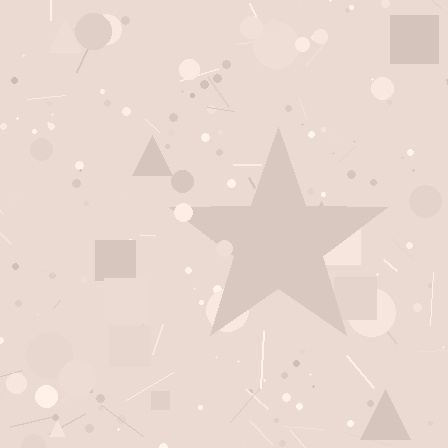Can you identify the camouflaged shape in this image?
The camouflaged shape is a star.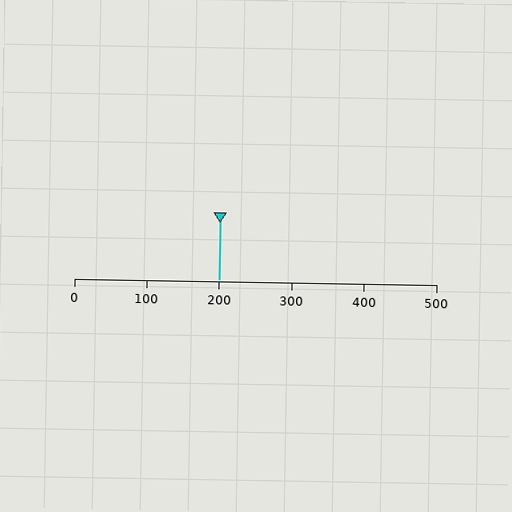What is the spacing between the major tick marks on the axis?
The major ticks are spaced 100 apart.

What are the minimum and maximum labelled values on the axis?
The axis runs from 0 to 500.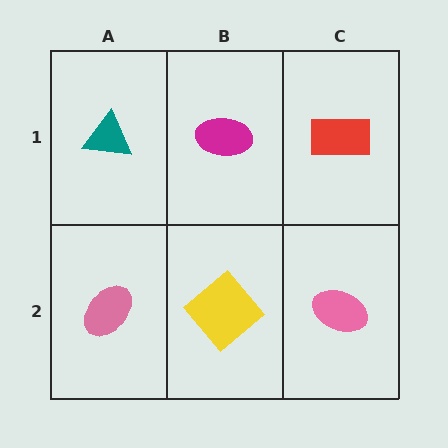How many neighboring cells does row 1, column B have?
3.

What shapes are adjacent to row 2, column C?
A red rectangle (row 1, column C), a yellow diamond (row 2, column B).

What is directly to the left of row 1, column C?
A magenta ellipse.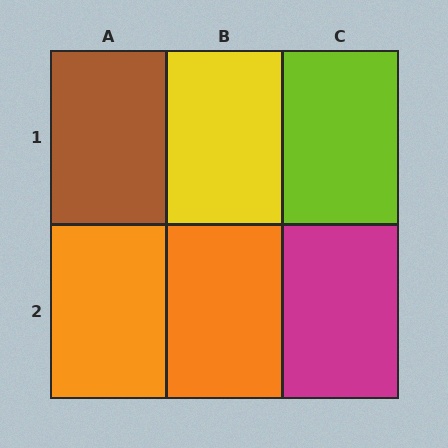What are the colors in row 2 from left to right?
Orange, orange, magenta.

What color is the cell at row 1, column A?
Brown.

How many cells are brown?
1 cell is brown.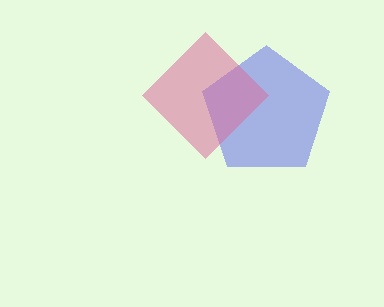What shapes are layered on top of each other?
The layered shapes are: a blue pentagon, a pink diamond.